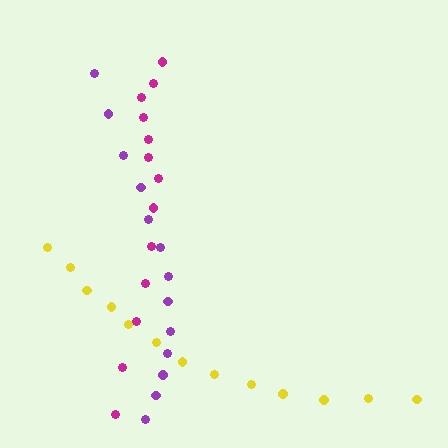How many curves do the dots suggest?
There are 3 distinct paths.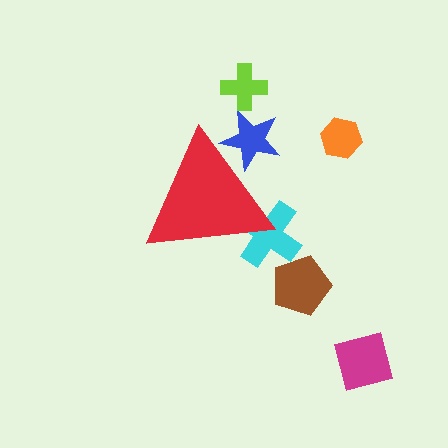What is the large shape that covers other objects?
A red triangle.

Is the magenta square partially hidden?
No, the magenta square is fully visible.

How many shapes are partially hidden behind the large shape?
2 shapes are partially hidden.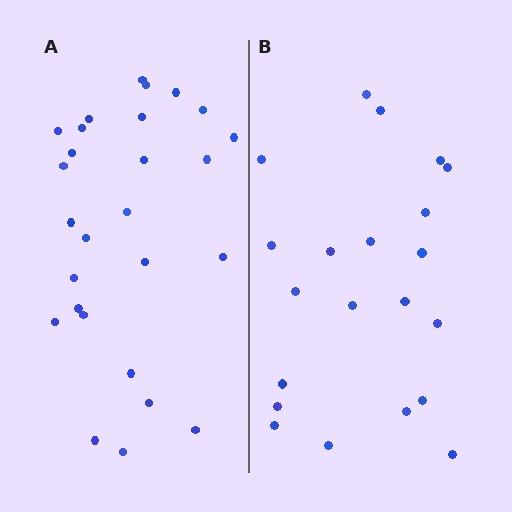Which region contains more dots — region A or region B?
Region A (the left region) has more dots.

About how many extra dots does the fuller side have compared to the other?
Region A has about 6 more dots than region B.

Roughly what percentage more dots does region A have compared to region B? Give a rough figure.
About 30% more.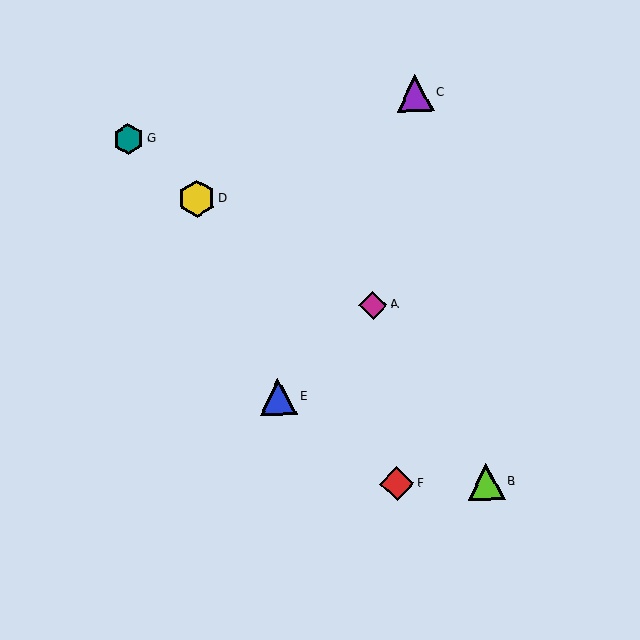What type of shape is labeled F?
Shape F is a red diamond.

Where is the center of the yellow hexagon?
The center of the yellow hexagon is at (197, 198).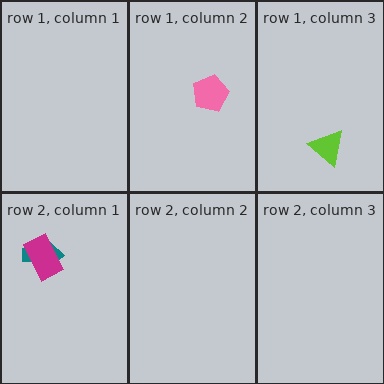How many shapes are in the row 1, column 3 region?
1.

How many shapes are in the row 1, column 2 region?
1.